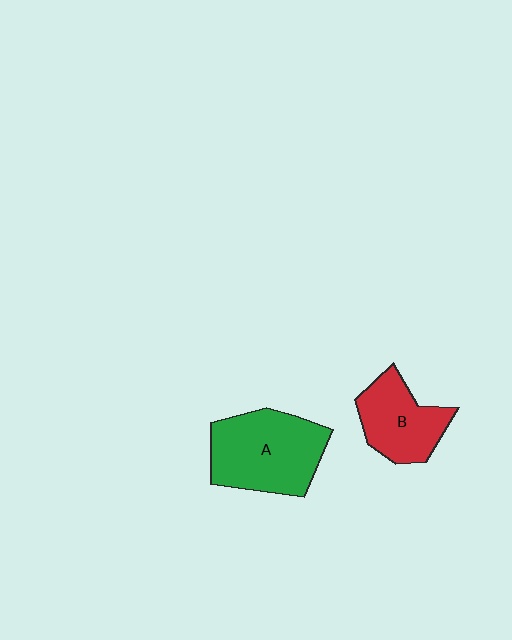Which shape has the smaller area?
Shape B (red).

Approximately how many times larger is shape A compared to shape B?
Approximately 1.4 times.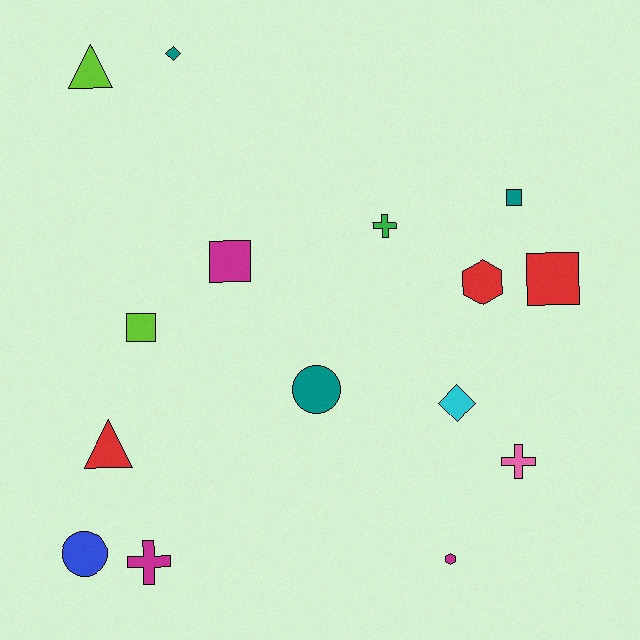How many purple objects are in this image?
There are no purple objects.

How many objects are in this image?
There are 15 objects.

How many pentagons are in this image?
There are no pentagons.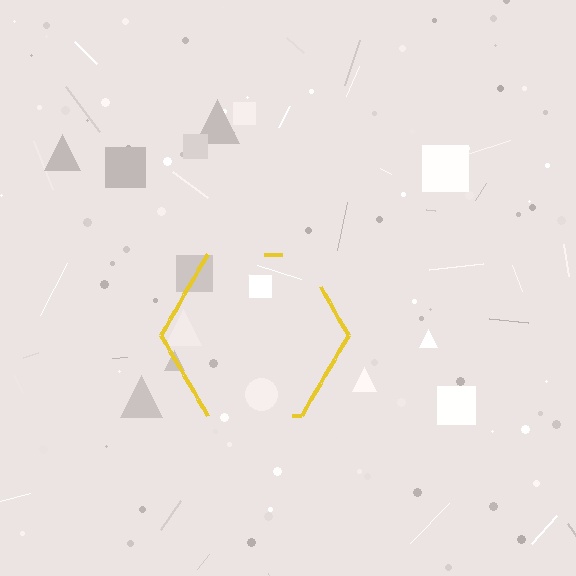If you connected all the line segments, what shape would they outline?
They would outline a hexagon.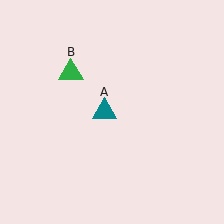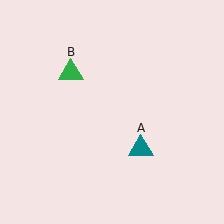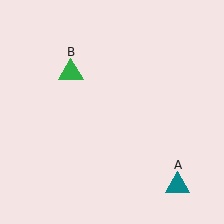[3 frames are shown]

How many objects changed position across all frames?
1 object changed position: teal triangle (object A).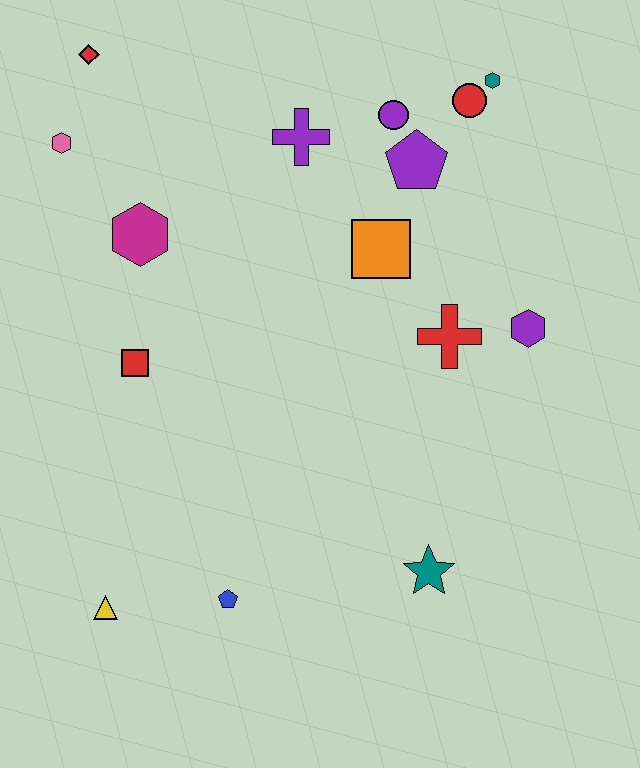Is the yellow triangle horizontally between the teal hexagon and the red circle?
No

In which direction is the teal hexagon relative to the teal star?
The teal hexagon is above the teal star.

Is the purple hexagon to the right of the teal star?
Yes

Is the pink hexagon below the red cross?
No